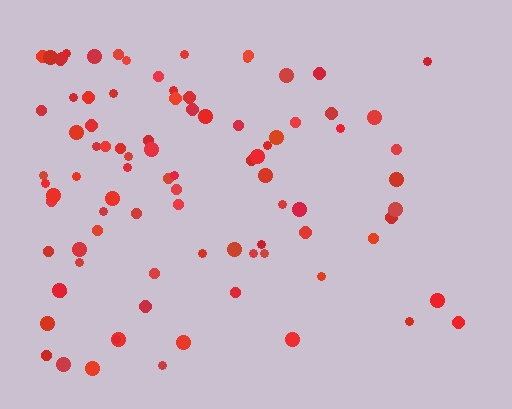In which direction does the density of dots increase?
From right to left, with the left side densest.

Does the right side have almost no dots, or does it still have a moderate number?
Still a moderate number, just noticeably fewer than the left.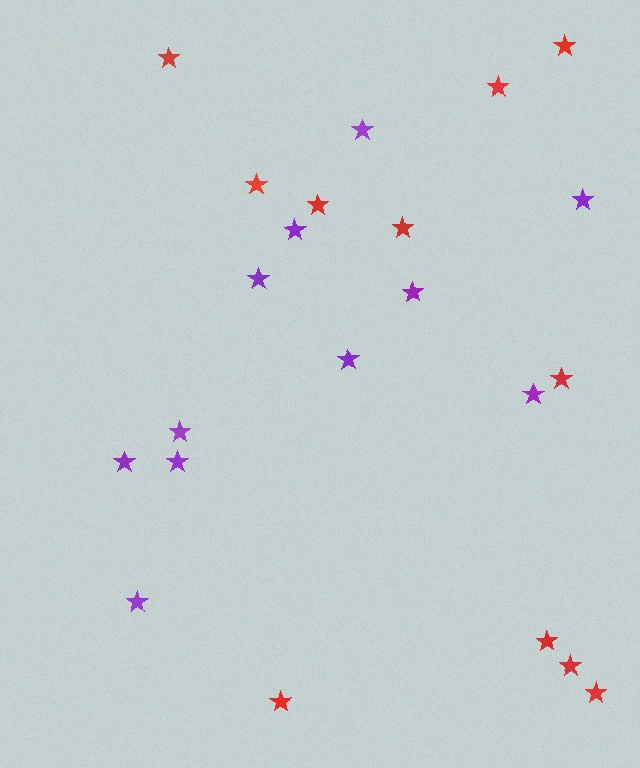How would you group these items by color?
There are 2 groups: one group of red stars (11) and one group of purple stars (11).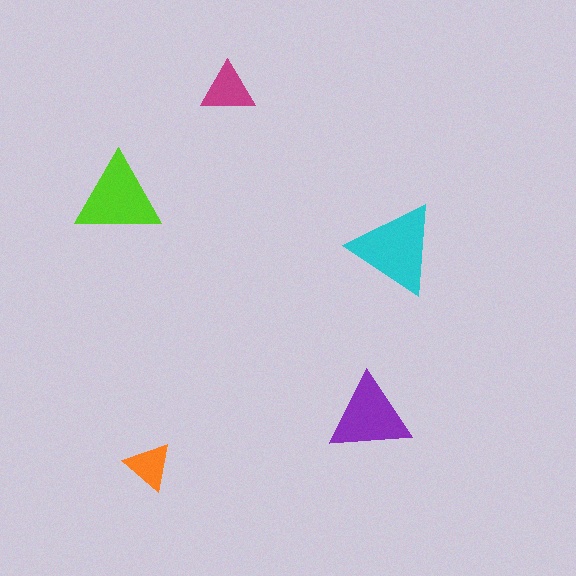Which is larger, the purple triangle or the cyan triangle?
The cyan one.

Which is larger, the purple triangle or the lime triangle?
The lime one.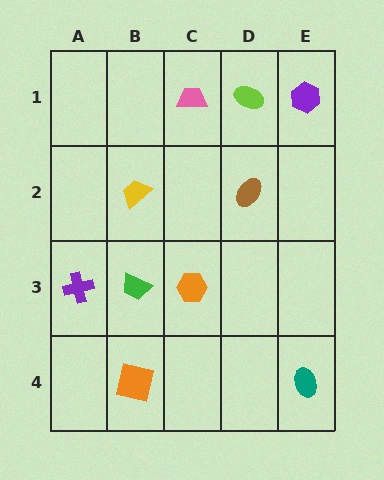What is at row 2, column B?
A yellow trapezoid.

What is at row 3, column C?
An orange hexagon.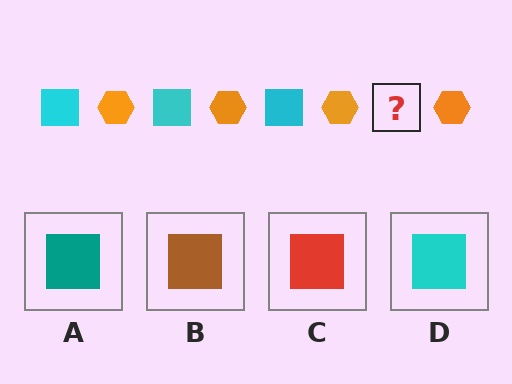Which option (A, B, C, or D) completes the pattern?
D.